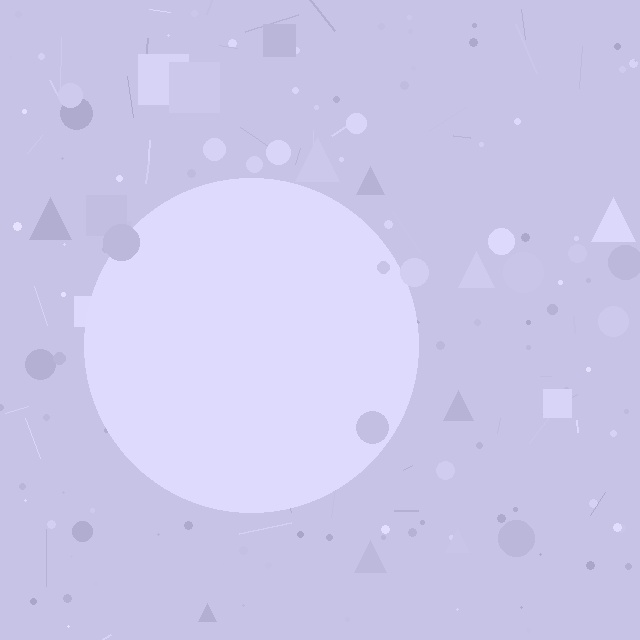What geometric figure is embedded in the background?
A circle is embedded in the background.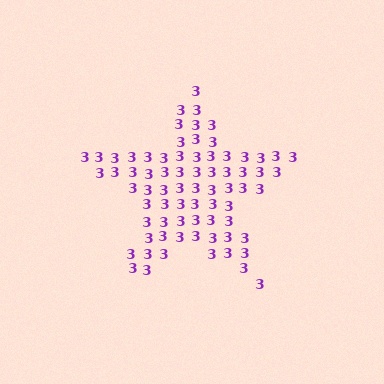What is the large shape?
The large shape is a star.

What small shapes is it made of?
It is made of small digit 3's.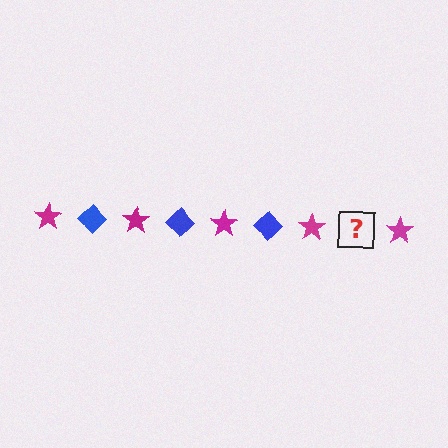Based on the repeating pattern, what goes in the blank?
The blank should be a blue diamond.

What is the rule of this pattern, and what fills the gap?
The rule is that the pattern alternates between magenta star and blue diamond. The gap should be filled with a blue diamond.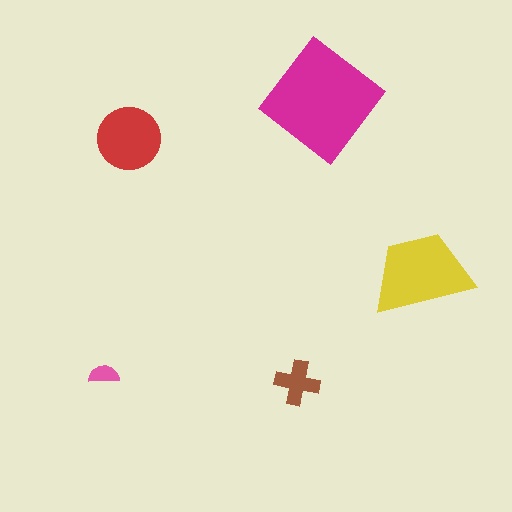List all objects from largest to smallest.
The magenta diamond, the yellow trapezoid, the red circle, the brown cross, the pink semicircle.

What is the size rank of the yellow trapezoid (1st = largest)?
2nd.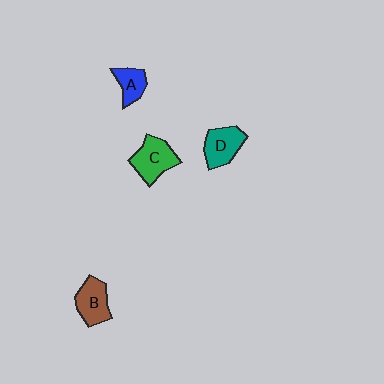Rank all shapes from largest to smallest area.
From largest to smallest: C (green), B (brown), D (teal), A (blue).